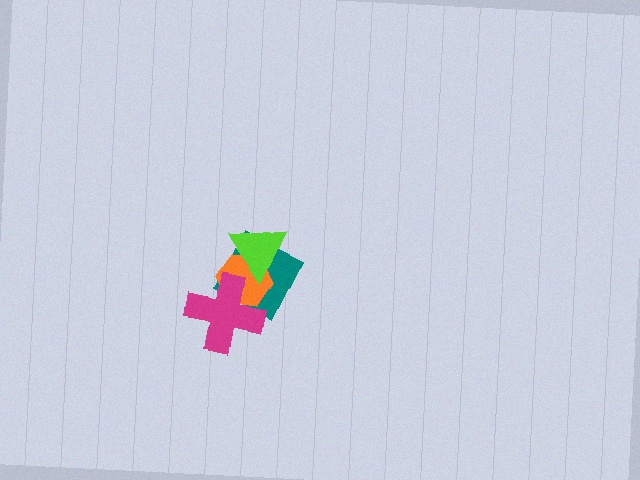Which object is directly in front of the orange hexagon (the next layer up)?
The magenta cross is directly in front of the orange hexagon.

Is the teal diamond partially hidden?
Yes, it is partially covered by another shape.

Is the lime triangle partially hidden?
No, no other shape covers it.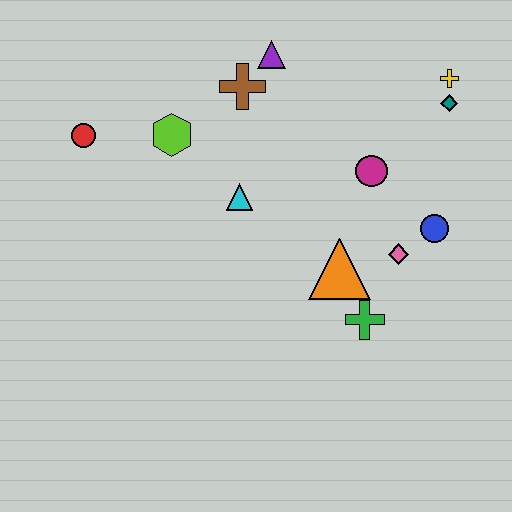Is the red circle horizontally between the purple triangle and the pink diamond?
No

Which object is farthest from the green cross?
The red circle is farthest from the green cross.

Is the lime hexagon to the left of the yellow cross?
Yes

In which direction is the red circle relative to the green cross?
The red circle is to the left of the green cross.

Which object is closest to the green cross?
The orange triangle is closest to the green cross.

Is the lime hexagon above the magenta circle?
Yes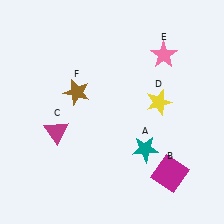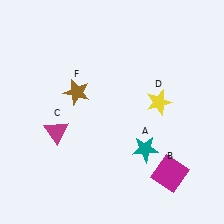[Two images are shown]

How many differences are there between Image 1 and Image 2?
There is 1 difference between the two images.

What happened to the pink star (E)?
The pink star (E) was removed in Image 2. It was in the top-right area of Image 1.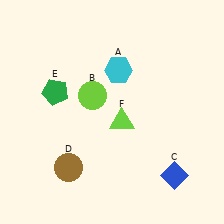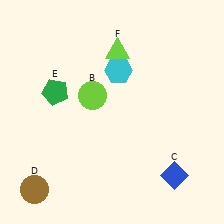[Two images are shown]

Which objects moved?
The objects that moved are: the brown circle (D), the lime triangle (F).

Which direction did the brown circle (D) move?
The brown circle (D) moved left.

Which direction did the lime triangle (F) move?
The lime triangle (F) moved up.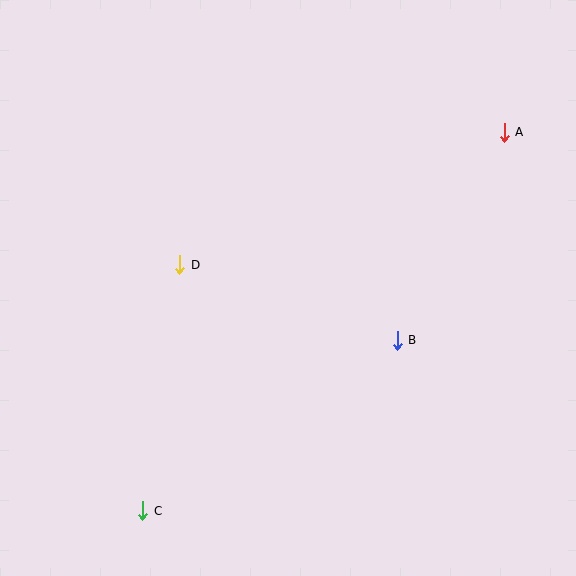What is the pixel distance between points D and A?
The distance between D and A is 351 pixels.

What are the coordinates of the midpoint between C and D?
The midpoint between C and D is at (161, 388).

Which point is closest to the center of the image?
Point D at (180, 265) is closest to the center.